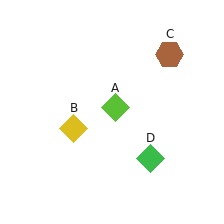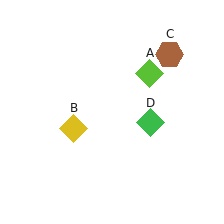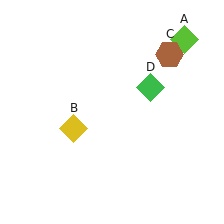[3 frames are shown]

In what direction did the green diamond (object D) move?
The green diamond (object D) moved up.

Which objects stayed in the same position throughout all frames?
Yellow diamond (object B) and brown hexagon (object C) remained stationary.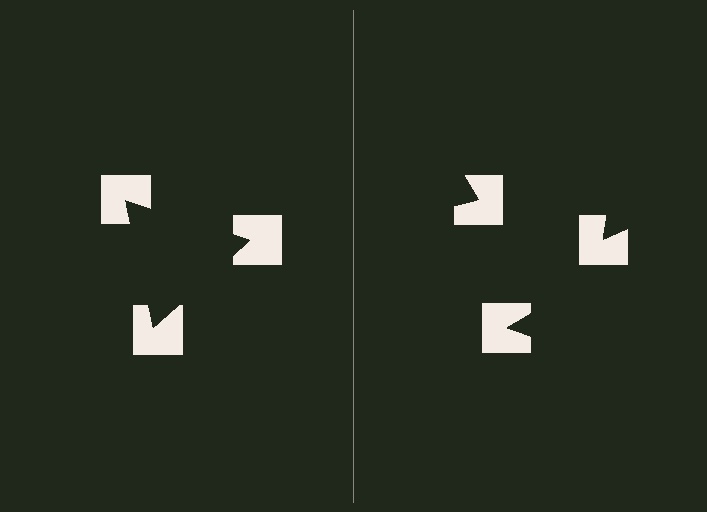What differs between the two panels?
The notched squares are positioned identically on both sides; only the wedge orientations differ. On the left they align to a triangle; on the right they are misaligned.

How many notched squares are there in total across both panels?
6 — 3 on each side.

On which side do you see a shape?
An illusory triangle appears on the left side. On the right side the wedge cuts are rotated, so no coherent shape forms.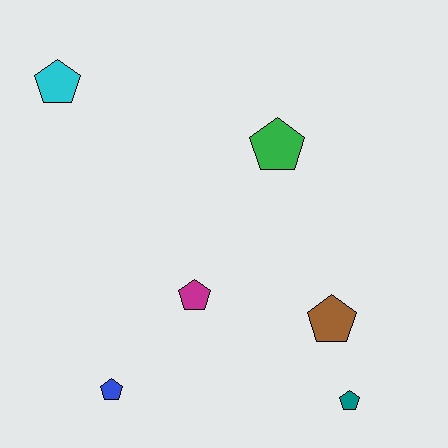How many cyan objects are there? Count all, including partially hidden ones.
There is 1 cyan object.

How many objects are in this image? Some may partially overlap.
There are 6 objects.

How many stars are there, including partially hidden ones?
There are no stars.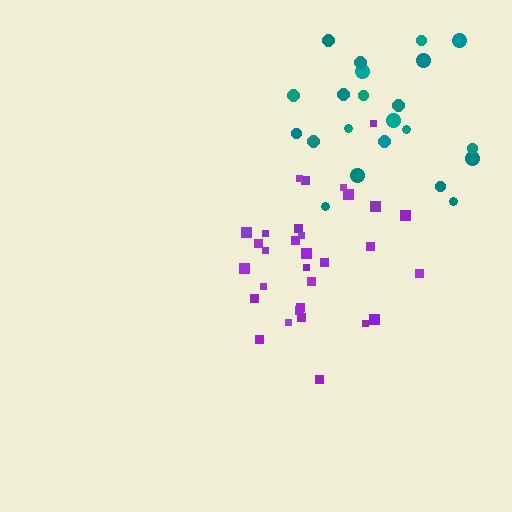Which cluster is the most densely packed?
Purple.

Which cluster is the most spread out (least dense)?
Teal.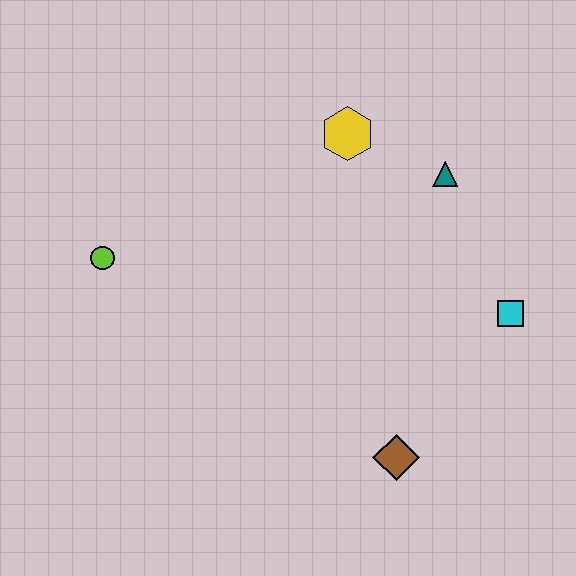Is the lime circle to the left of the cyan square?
Yes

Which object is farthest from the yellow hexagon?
The brown diamond is farthest from the yellow hexagon.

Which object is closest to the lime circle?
The yellow hexagon is closest to the lime circle.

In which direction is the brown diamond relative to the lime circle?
The brown diamond is to the right of the lime circle.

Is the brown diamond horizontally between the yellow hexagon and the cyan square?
Yes